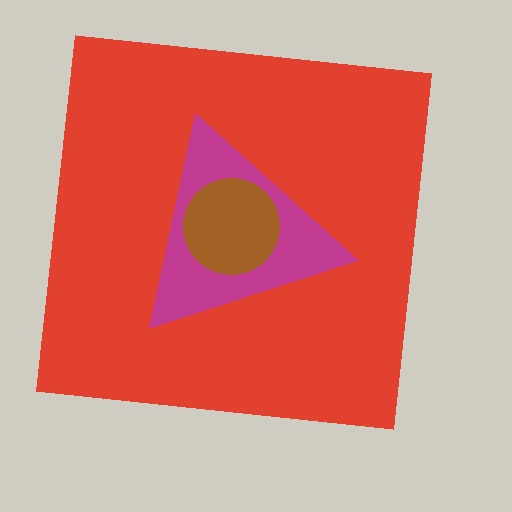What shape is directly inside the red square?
The magenta triangle.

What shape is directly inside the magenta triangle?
The brown circle.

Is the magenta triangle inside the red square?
Yes.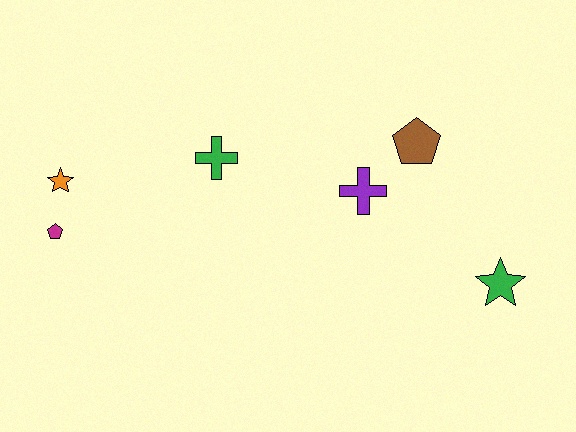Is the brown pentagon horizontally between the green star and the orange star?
Yes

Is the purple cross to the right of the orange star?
Yes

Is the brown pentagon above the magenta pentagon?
Yes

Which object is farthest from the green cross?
The green star is farthest from the green cross.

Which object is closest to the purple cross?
The brown pentagon is closest to the purple cross.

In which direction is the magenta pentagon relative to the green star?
The magenta pentagon is to the left of the green star.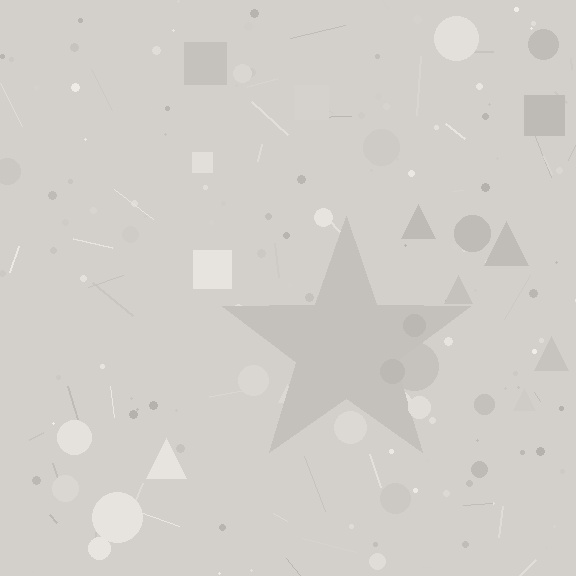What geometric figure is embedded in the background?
A star is embedded in the background.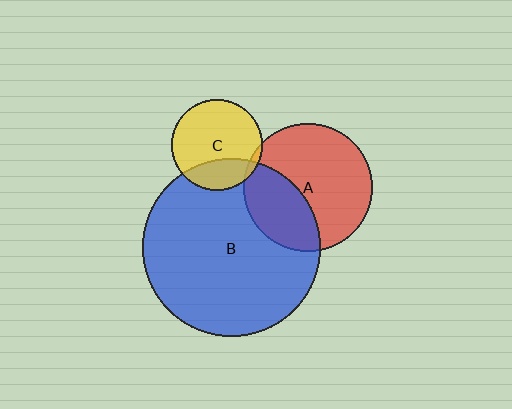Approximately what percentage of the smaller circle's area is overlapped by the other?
Approximately 5%.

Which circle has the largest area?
Circle B (blue).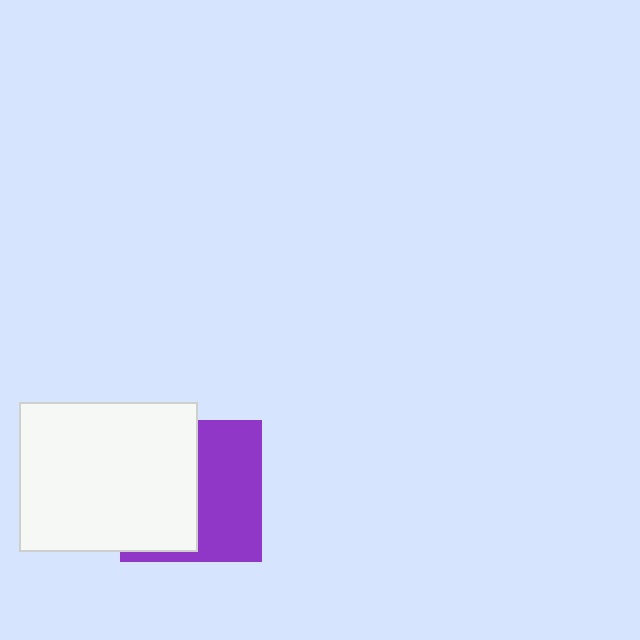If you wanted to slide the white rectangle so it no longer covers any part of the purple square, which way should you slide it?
Slide it left — that is the most direct way to separate the two shapes.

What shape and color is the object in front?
The object in front is a white rectangle.